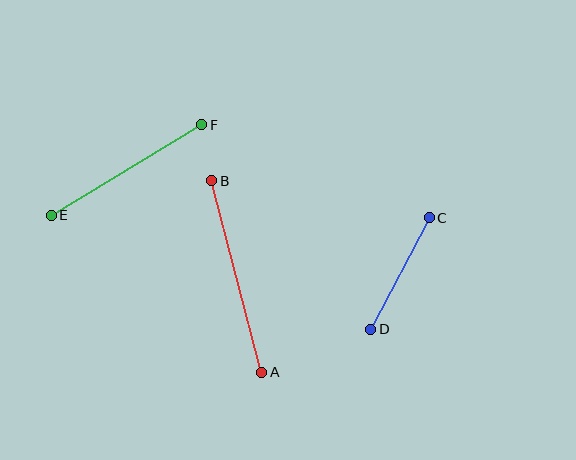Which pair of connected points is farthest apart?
Points A and B are farthest apart.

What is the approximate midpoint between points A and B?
The midpoint is at approximately (237, 277) pixels.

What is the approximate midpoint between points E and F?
The midpoint is at approximately (127, 170) pixels.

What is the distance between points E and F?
The distance is approximately 176 pixels.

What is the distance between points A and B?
The distance is approximately 198 pixels.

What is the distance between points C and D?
The distance is approximately 126 pixels.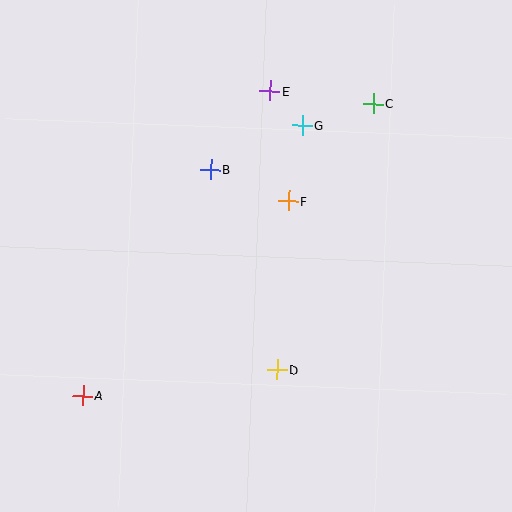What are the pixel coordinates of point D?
Point D is at (277, 369).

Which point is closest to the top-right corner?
Point C is closest to the top-right corner.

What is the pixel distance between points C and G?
The distance between C and G is 74 pixels.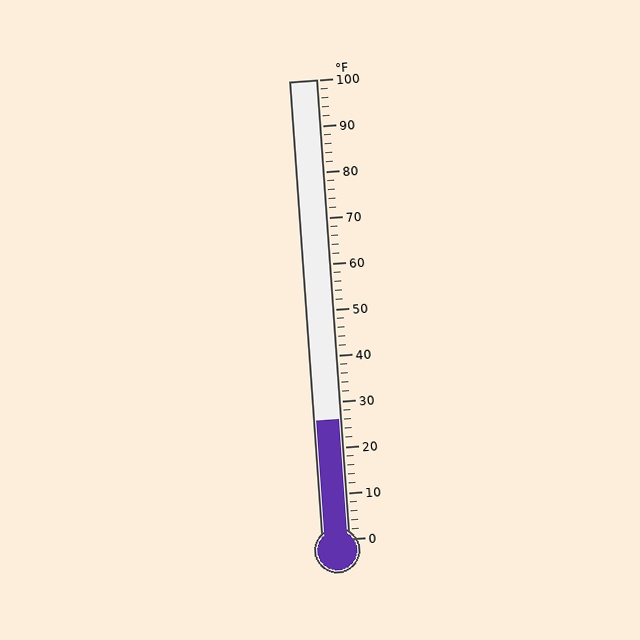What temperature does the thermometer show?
The thermometer shows approximately 26°F.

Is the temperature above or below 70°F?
The temperature is below 70°F.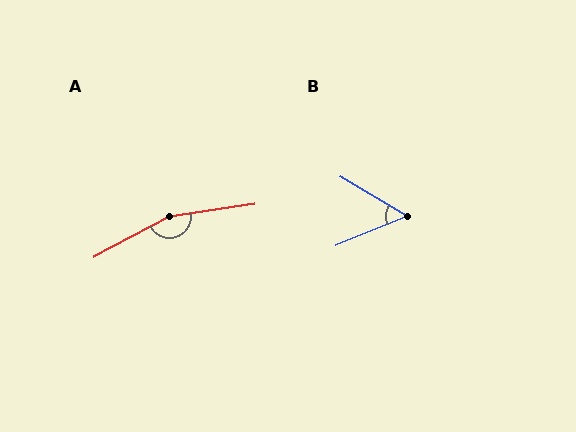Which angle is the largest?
A, at approximately 161 degrees.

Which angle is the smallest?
B, at approximately 53 degrees.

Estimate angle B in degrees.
Approximately 53 degrees.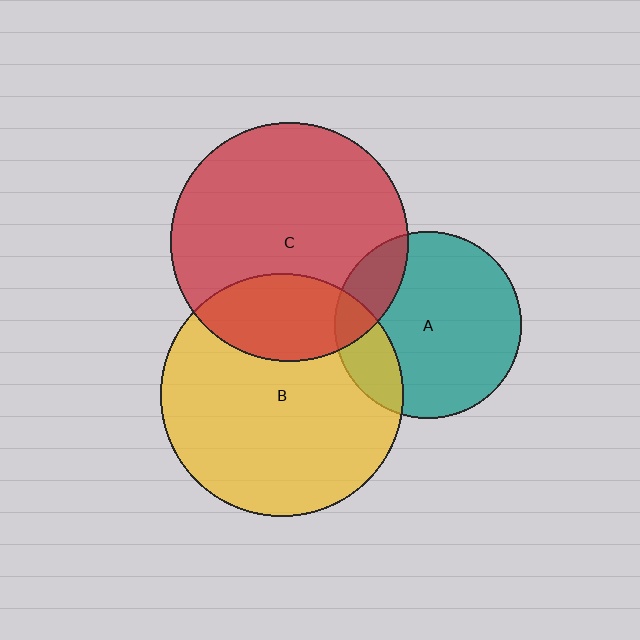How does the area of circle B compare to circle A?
Approximately 1.7 times.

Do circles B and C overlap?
Yes.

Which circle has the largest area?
Circle B (yellow).